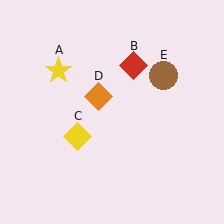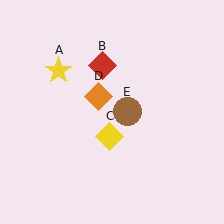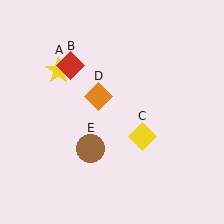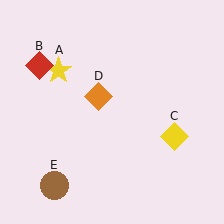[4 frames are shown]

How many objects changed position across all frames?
3 objects changed position: red diamond (object B), yellow diamond (object C), brown circle (object E).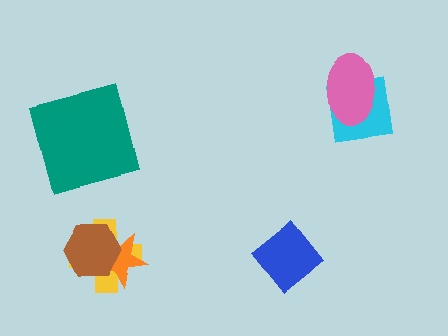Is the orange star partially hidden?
Yes, it is partially covered by another shape.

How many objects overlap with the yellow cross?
2 objects overlap with the yellow cross.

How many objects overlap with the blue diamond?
0 objects overlap with the blue diamond.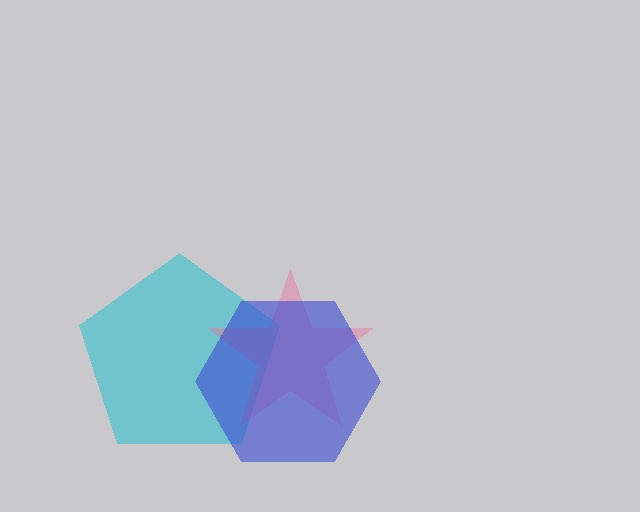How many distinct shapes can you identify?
There are 3 distinct shapes: a cyan pentagon, a pink star, a blue hexagon.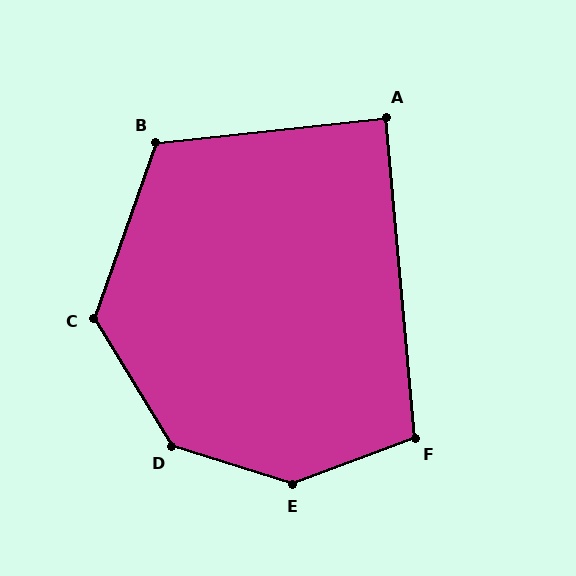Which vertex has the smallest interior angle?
A, at approximately 89 degrees.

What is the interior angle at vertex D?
Approximately 139 degrees (obtuse).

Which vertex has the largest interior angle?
E, at approximately 142 degrees.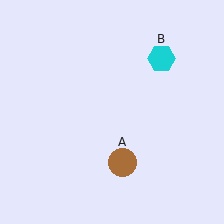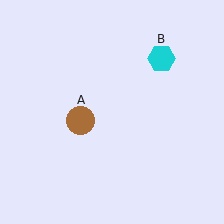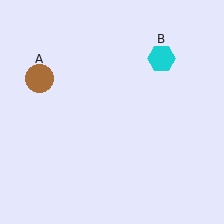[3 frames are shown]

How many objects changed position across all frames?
1 object changed position: brown circle (object A).